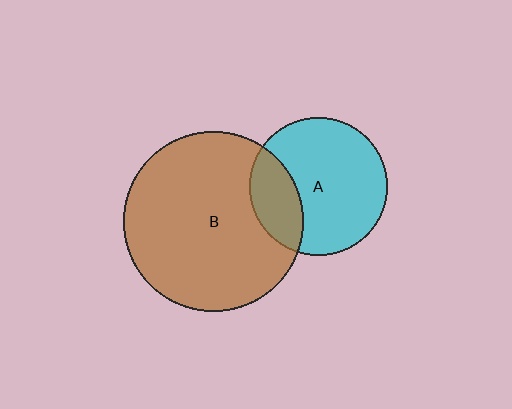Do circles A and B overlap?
Yes.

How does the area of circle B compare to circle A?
Approximately 1.7 times.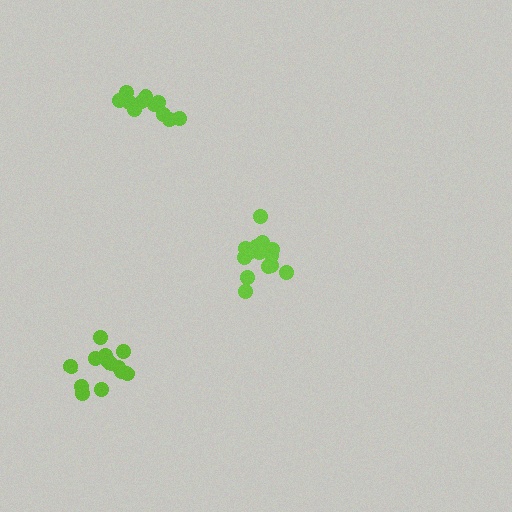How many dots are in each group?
Group 1: 13 dots, Group 2: 16 dots, Group 3: 11 dots (40 total).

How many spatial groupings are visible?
There are 3 spatial groupings.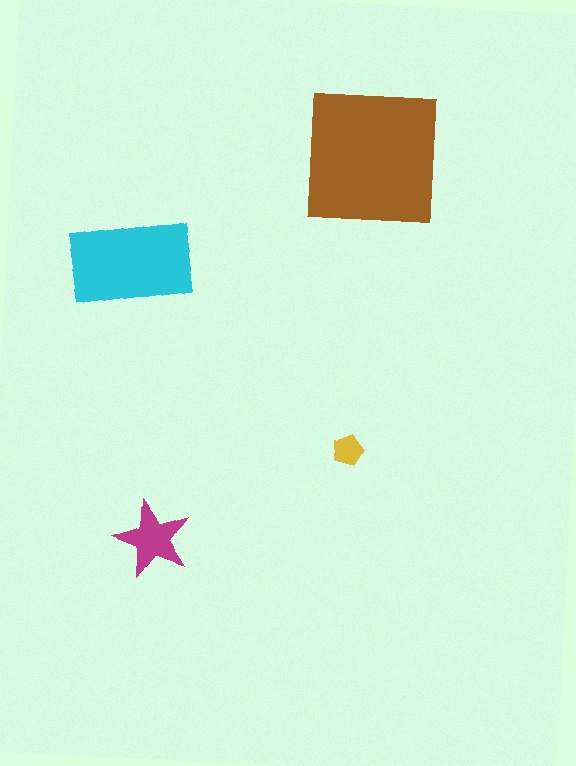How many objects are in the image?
There are 4 objects in the image.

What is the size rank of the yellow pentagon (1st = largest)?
4th.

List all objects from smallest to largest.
The yellow pentagon, the magenta star, the cyan rectangle, the brown square.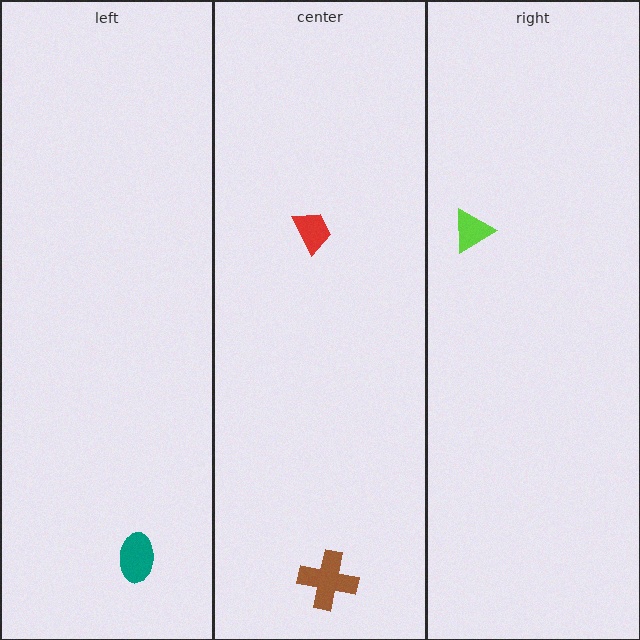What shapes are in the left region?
The teal ellipse.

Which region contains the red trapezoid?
The center region.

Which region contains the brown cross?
The center region.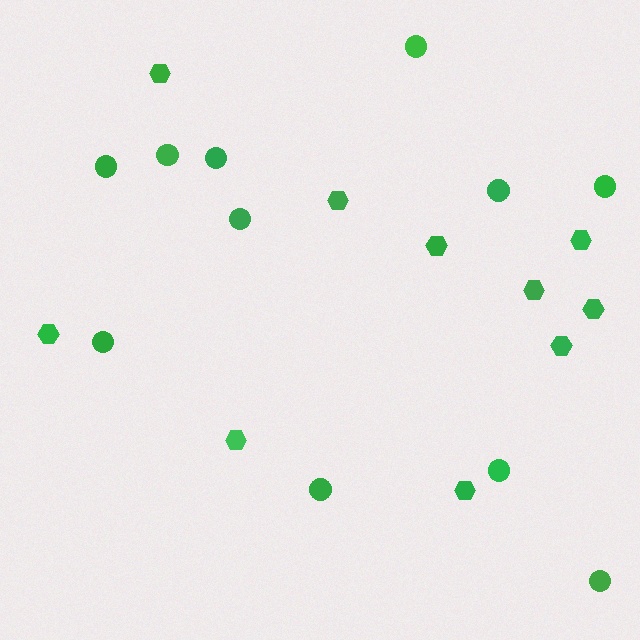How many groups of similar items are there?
There are 2 groups: one group of hexagons (10) and one group of circles (11).